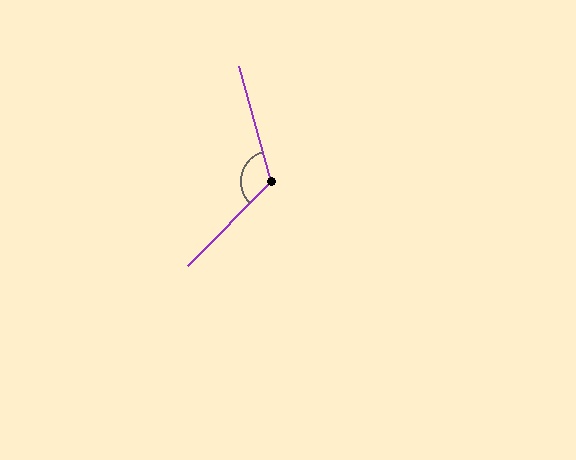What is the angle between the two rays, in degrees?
Approximately 120 degrees.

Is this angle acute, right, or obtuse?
It is obtuse.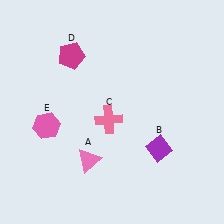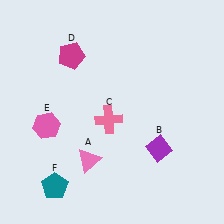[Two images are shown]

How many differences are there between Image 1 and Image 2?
There is 1 difference between the two images.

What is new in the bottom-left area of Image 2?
A teal pentagon (F) was added in the bottom-left area of Image 2.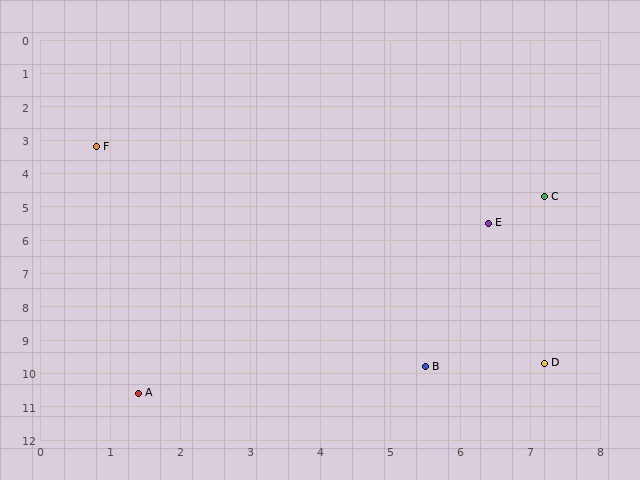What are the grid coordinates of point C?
Point C is at approximately (7.2, 4.7).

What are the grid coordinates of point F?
Point F is at approximately (0.8, 3.2).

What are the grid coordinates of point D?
Point D is at approximately (7.2, 9.7).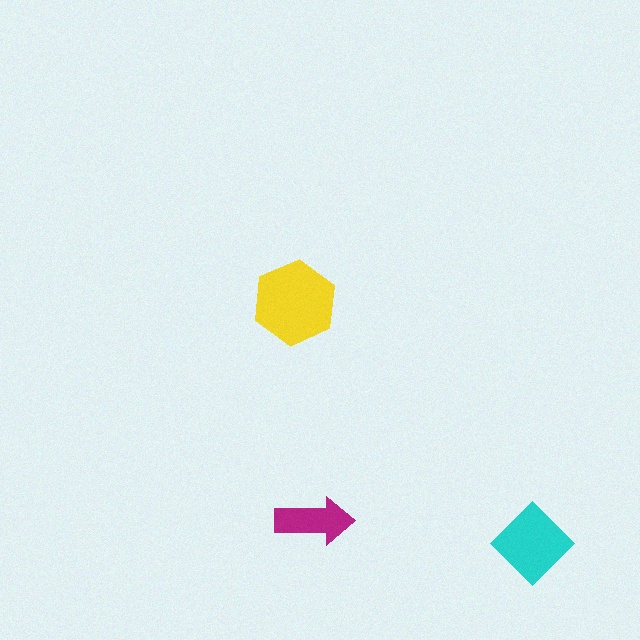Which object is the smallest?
The magenta arrow.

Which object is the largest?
The yellow hexagon.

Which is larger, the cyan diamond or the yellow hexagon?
The yellow hexagon.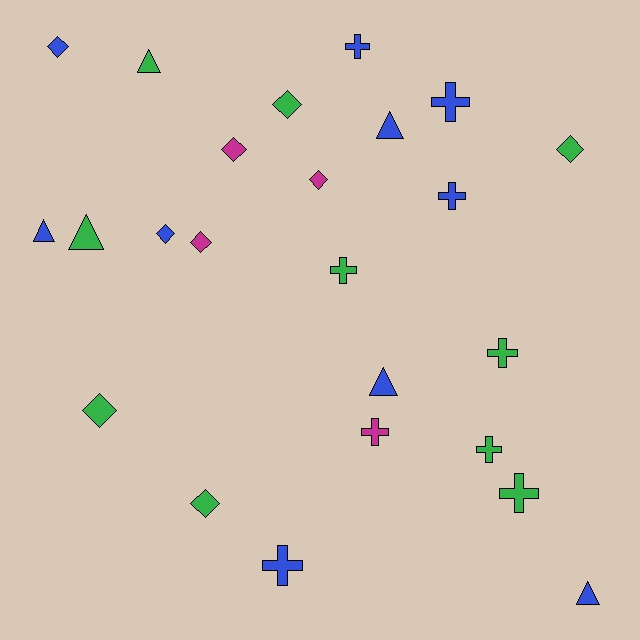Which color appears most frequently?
Blue, with 10 objects.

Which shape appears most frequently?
Diamond, with 9 objects.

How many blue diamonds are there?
There are 2 blue diamonds.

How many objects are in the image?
There are 24 objects.